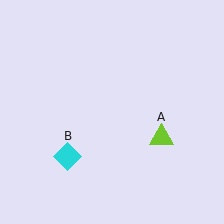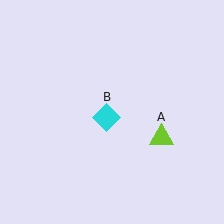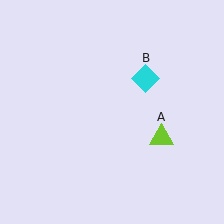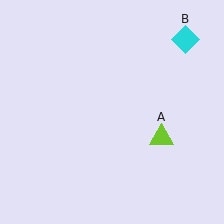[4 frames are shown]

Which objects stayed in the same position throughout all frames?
Lime triangle (object A) remained stationary.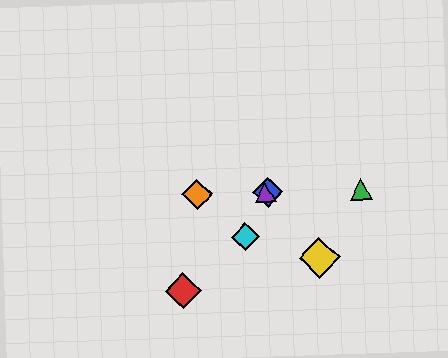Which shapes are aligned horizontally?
The blue diamond, the green triangle, the purple triangle, the orange diamond are aligned horizontally.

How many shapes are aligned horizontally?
4 shapes (the blue diamond, the green triangle, the purple triangle, the orange diamond) are aligned horizontally.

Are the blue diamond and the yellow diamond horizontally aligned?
No, the blue diamond is at y≈192 and the yellow diamond is at y≈258.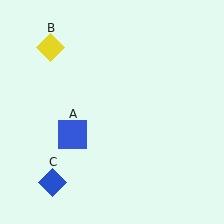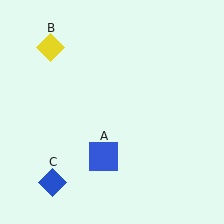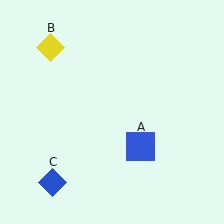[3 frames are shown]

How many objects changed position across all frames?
1 object changed position: blue square (object A).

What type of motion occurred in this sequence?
The blue square (object A) rotated counterclockwise around the center of the scene.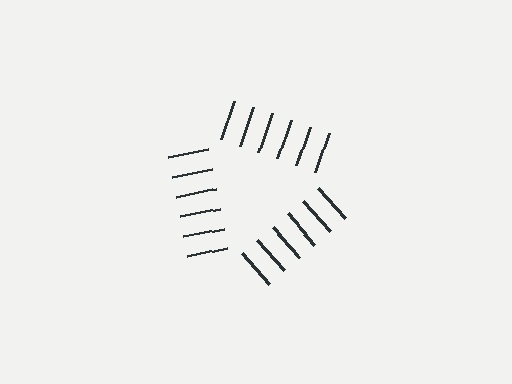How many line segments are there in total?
18 — 6 along each of the 3 edges.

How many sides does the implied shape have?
3 sides — the line-ends trace a triangle.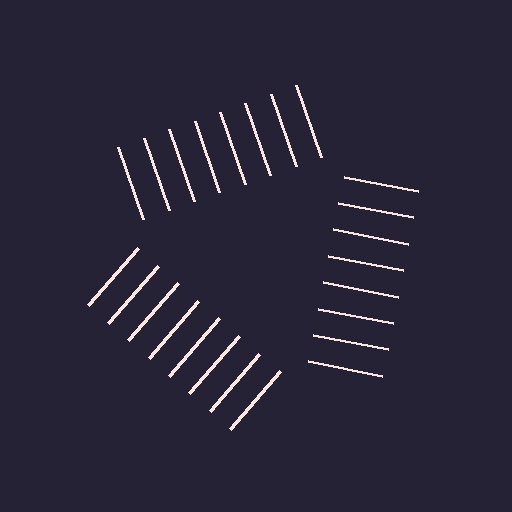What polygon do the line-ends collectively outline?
An illusory triangle — the line segments terminate on its edges but no continuous stroke is drawn.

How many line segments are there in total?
24 — 8 along each of the 3 edges.